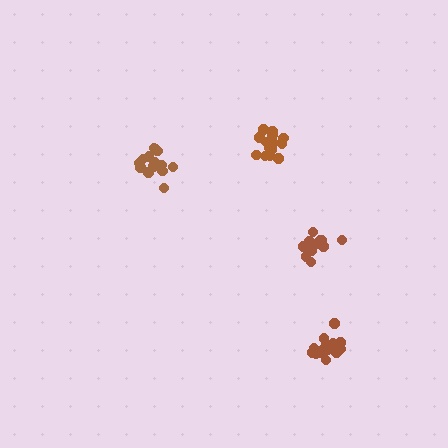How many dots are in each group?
Group 1: 19 dots, Group 2: 18 dots, Group 3: 13 dots, Group 4: 16 dots (66 total).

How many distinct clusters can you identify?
There are 4 distinct clusters.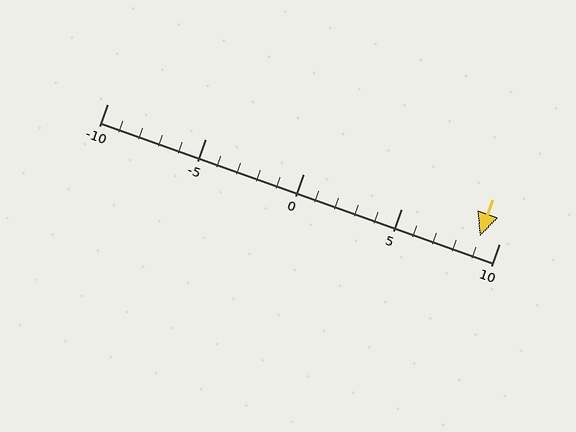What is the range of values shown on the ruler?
The ruler shows values from -10 to 10.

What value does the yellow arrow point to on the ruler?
The yellow arrow points to approximately 9.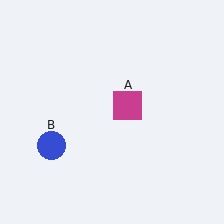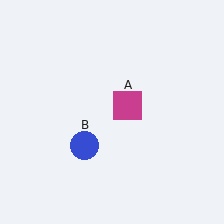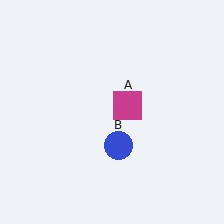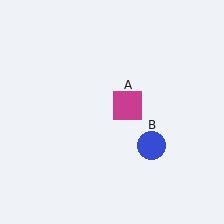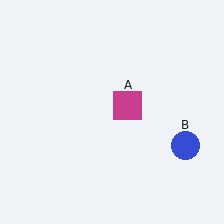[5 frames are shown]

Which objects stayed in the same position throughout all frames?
Magenta square (object A) remained stationary.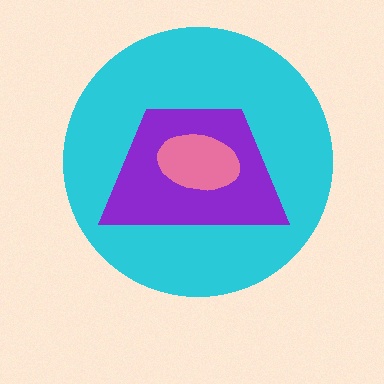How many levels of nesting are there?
3.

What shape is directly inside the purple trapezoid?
The pink ellipse.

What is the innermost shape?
The pink ellipse.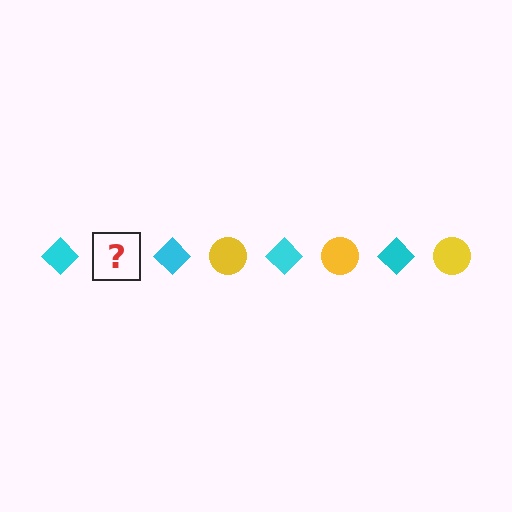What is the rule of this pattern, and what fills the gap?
The rule is that the pattern alternates between cyan diamond and yellow circle. The gap should be filled with a yellow circle.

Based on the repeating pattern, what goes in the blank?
The blank should be a yellow circle.